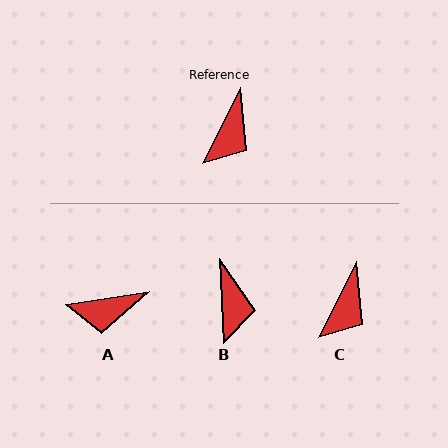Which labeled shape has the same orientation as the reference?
C.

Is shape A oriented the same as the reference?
No, it is off by about 54 degrees.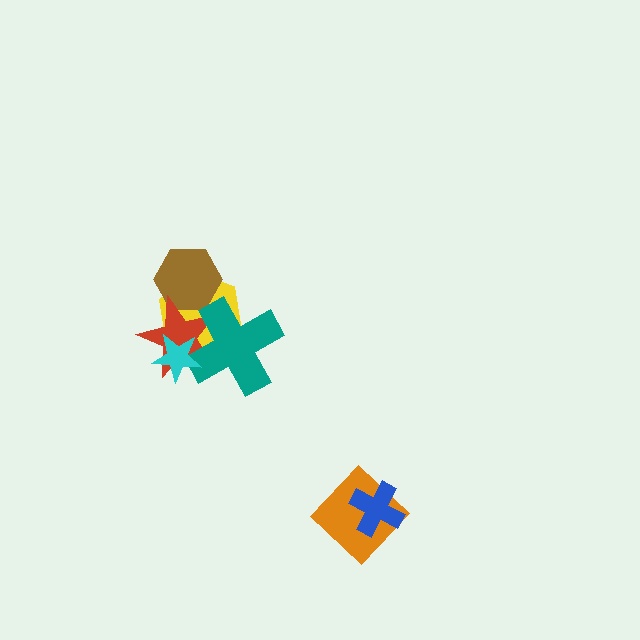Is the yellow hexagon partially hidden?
Yes, it is partially covered by another shape.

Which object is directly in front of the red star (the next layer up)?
The teal cross is directly in front of the red star.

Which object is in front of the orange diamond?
The blue cross is in front of the orange diamond.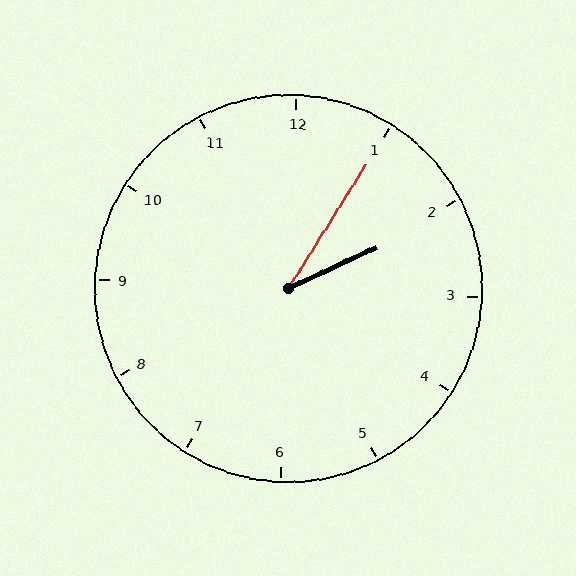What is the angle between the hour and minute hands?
Approximately 32 degrees.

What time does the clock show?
2:05.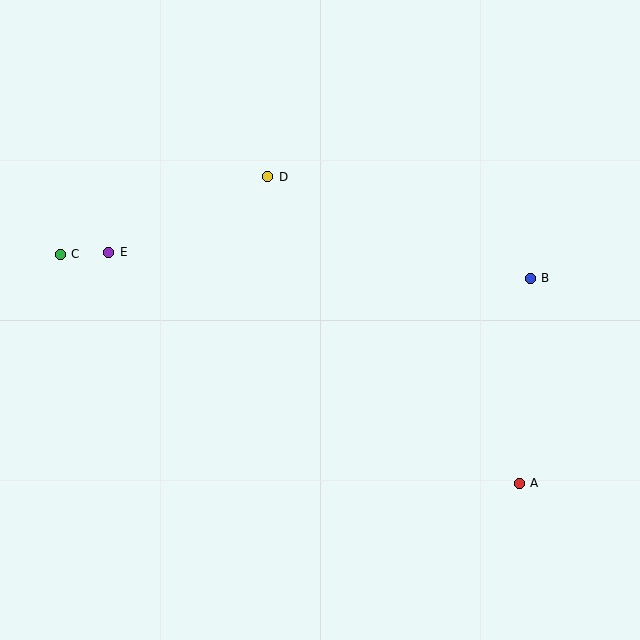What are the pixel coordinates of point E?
Point E is at (109, 252).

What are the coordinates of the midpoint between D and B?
The midpoint between D and B is at (399, 228).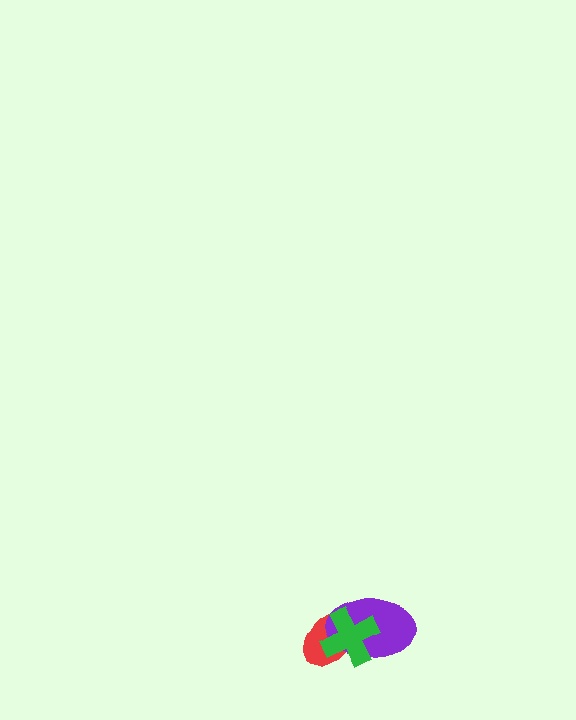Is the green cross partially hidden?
No, no other shape covers it.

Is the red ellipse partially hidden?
Yes, it is partially covered by another shape.